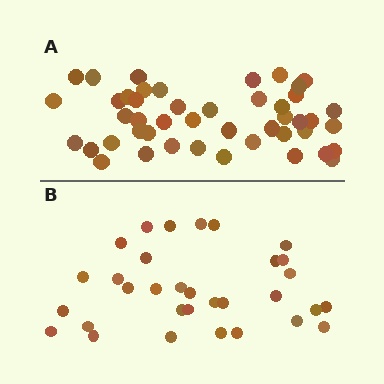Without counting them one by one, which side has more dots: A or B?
Region A (the top region) has more dots.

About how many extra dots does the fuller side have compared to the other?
Region A has approximately 15 more dots than region B.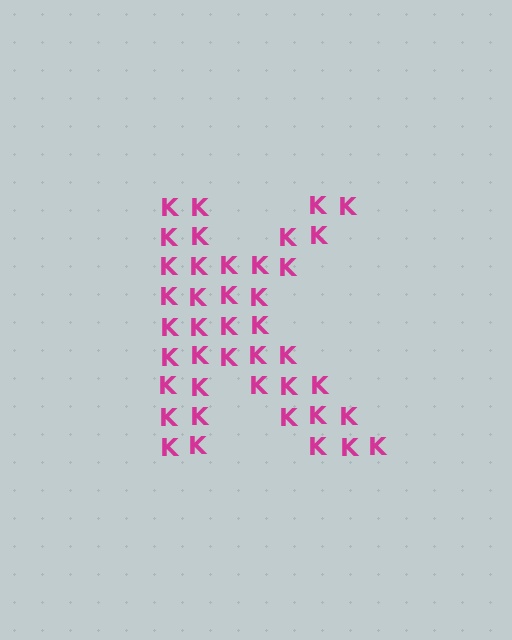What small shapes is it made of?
It is made of small letter K's.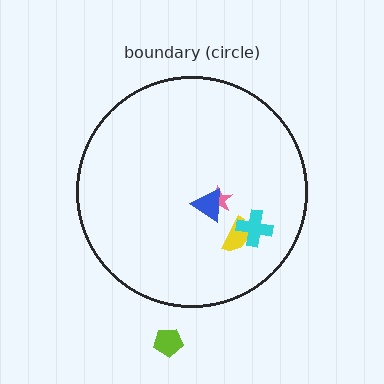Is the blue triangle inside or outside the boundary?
Inside.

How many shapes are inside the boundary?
4 inside, 1 outside.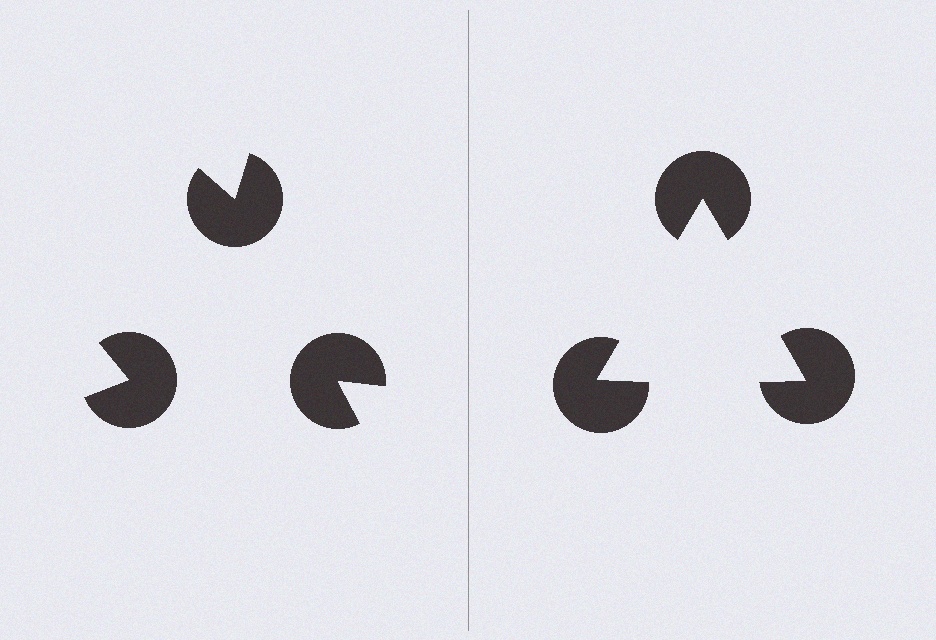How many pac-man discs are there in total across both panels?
6 — 3 on each side.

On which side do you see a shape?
An illusory triangle appears on the right side. On the left side the wedge cuts are rotated, so no coherent shape forms.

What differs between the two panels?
The pac-man discs are positioned identically on both sides; only the wedge orientations differ. On the right they align to a triangle; on the left they are misaligned.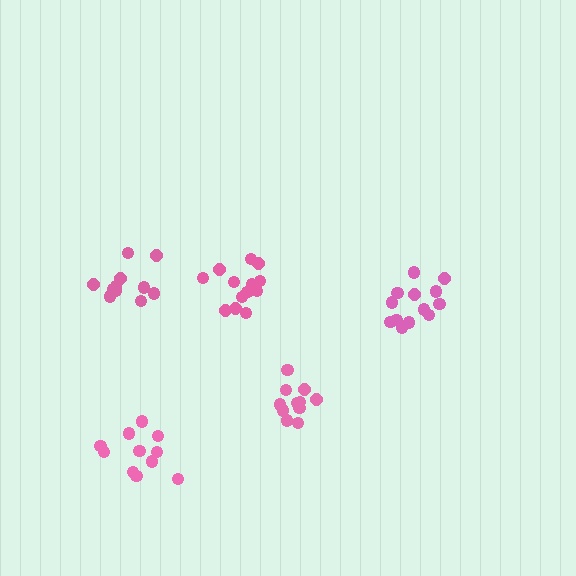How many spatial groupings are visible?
There are 5 spatial groupings.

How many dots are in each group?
Group 1: 11 dots, Group 2: 13 dots, Group 3: 13 dots, Group 4: 11 dots, Group 5: 11 dots (59 total).